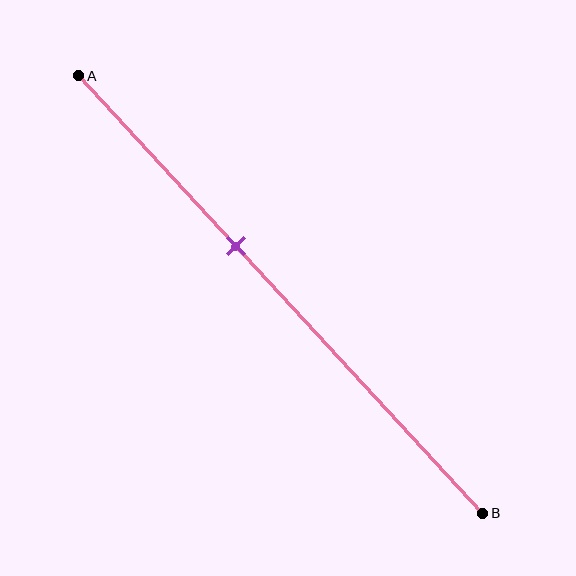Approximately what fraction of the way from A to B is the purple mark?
The purple mark is approximately 40% of the way from A to B.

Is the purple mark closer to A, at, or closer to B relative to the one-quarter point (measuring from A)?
The purple mark is closer to point B than the one-quarter point of segment AB.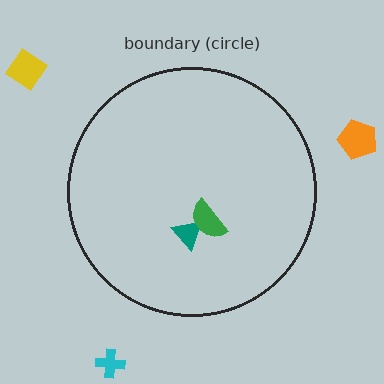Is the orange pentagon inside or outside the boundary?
Outside.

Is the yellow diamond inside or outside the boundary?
Outside.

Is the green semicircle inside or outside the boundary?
Inside.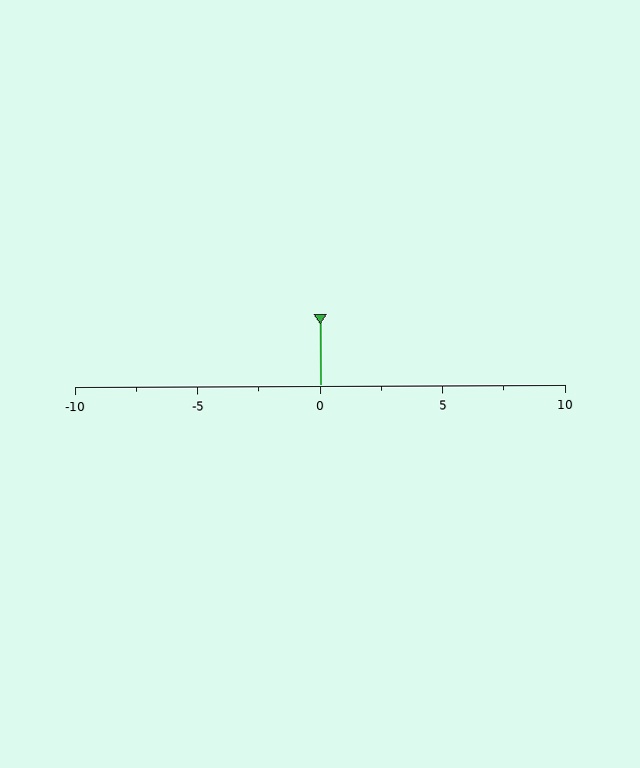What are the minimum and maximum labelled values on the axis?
The axis runs from -10 to 10.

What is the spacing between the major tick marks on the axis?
The major ticks are spaced 5 apart.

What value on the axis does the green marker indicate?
The marker indicates approximately 0.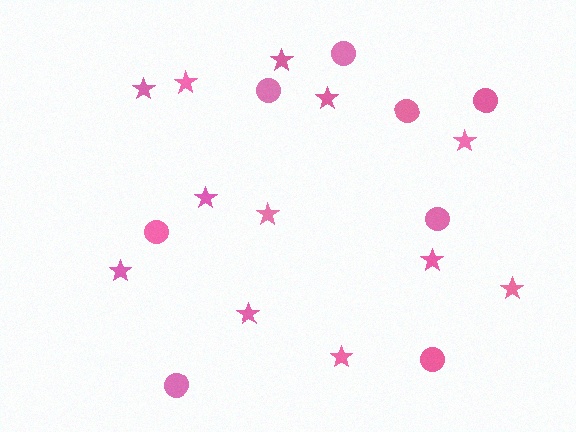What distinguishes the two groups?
There are 2 groups: one group of circles (8) and one group of stars (12).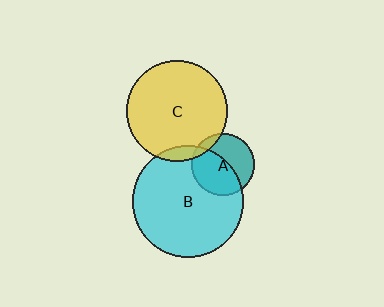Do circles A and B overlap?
Yes.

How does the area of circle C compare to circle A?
Approximately 2.6 times.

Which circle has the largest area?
Circle B (cyan).